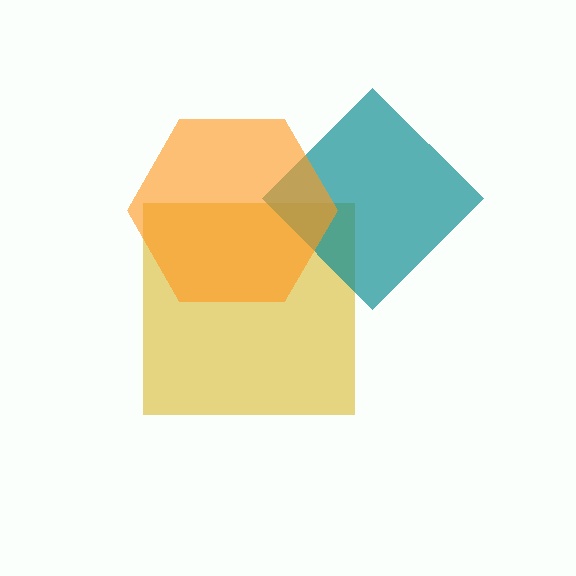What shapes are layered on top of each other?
The layered shapes are: a yellow square, a teal diamond, an orange hexagon.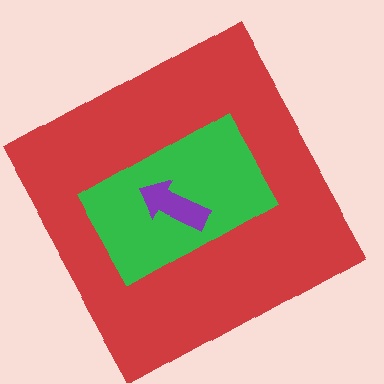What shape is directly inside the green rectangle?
The purple arrow.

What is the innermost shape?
The purple arrow.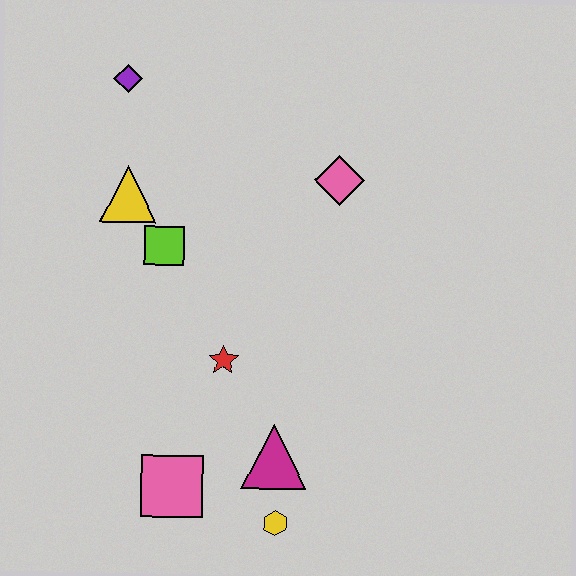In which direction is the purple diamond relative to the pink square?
The purple diamond is above the pink square.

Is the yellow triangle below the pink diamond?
Yes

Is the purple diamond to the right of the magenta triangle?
No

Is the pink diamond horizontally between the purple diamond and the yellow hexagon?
No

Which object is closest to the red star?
The magenta triangle is closest to the red star.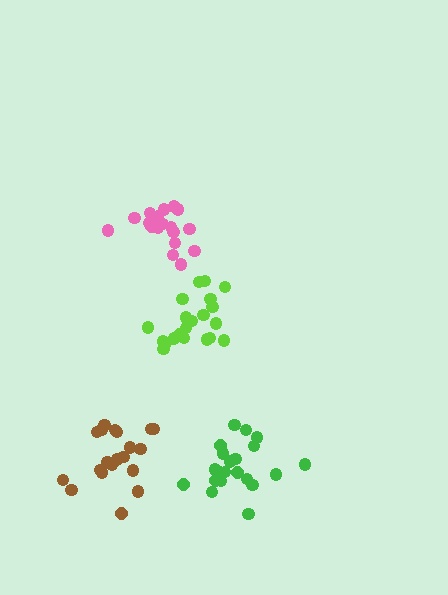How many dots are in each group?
Group 1: 21 dots, Group 2: 19 dots, Group 3: 21 dots, Group 4: 20 dots (81 total).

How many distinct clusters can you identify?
There are 4 distinct clusters.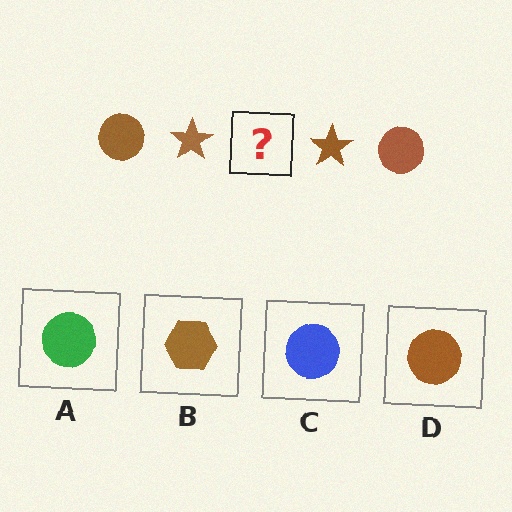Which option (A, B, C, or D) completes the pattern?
D.